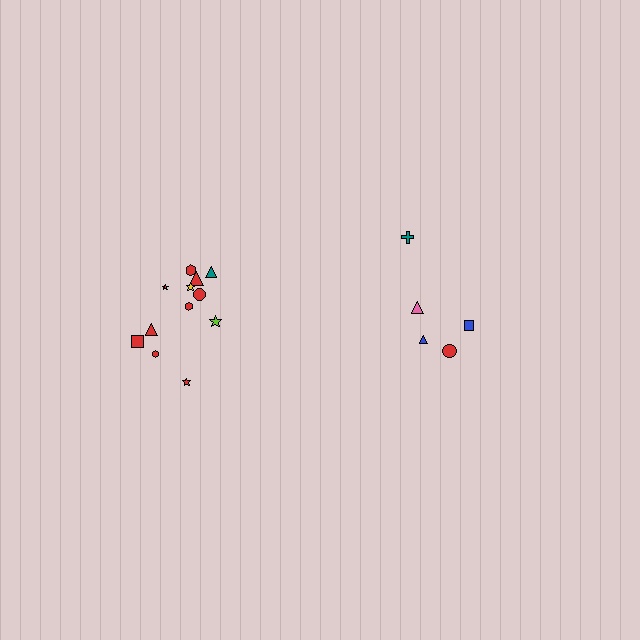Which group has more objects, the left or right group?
The left group.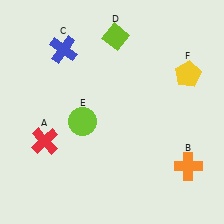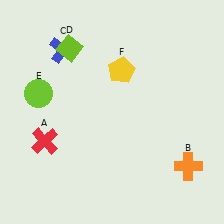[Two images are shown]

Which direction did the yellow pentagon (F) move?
The yellow pentagon (F) moved left.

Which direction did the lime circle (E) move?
The lime circle (E) moved left.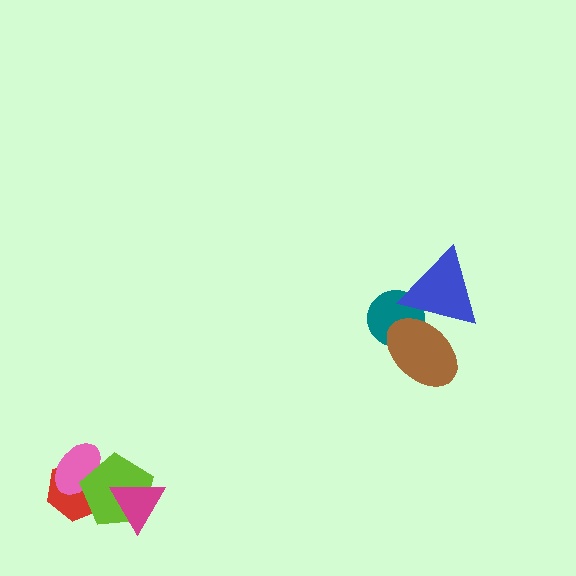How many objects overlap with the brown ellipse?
2 objects overlap with the brown ellipse.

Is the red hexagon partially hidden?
Yes, it is partially covered by another shape.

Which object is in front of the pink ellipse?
The lime pentagon is in front of the pink ellipse.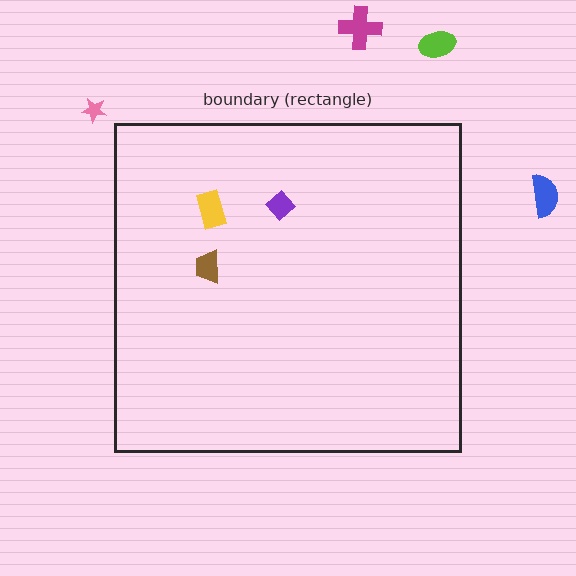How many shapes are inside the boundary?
3 inside, 4 outside.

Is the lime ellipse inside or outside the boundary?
Outside.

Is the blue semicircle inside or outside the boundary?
Outside.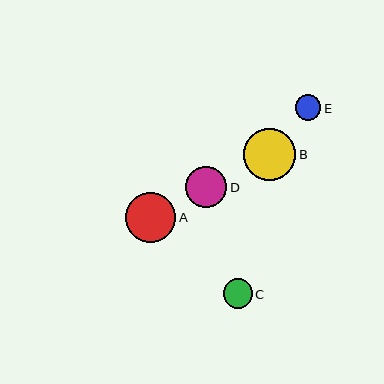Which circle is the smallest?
Circle E is the smallest with a size of approximately 26 pixels.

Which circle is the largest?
Circle B is the largest with a size of approximately 52 pixels.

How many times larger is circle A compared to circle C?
Circle A is approximately 1.7 times the size of circle C.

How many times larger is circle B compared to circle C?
Circle B is approximately 1.8 times the size of circle C.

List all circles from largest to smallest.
From largest to smallest: B, A, D, C, E.